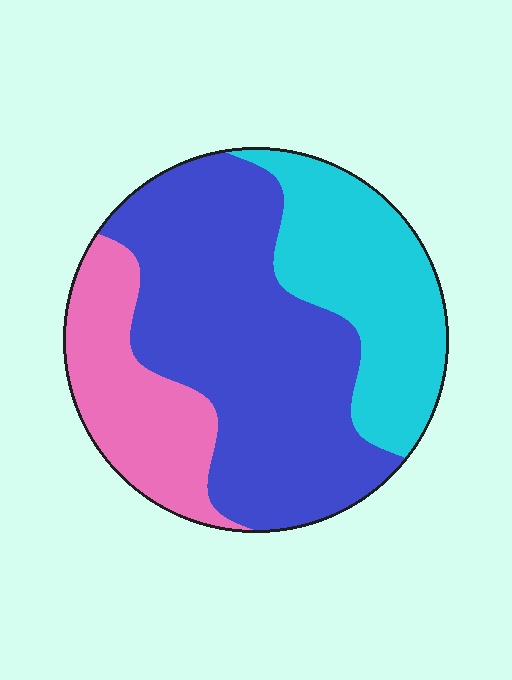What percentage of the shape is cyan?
Cyan covers around 25% of the shape.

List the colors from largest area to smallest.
From largest to smallest: blue, cyan, pink.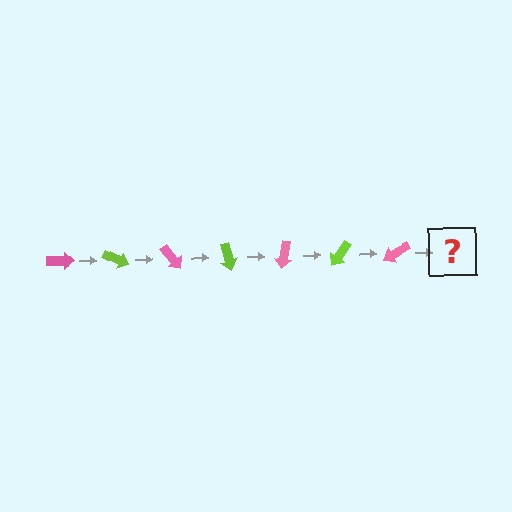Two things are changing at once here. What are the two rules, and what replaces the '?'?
The two rules are that it rotates 25 degrees each step and the color cycles through pink and lime. The '?' should be a lime arrow, rotated 175 degrees from the start.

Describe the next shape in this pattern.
It should be a lime arrow, rotated 175 degrees from the start.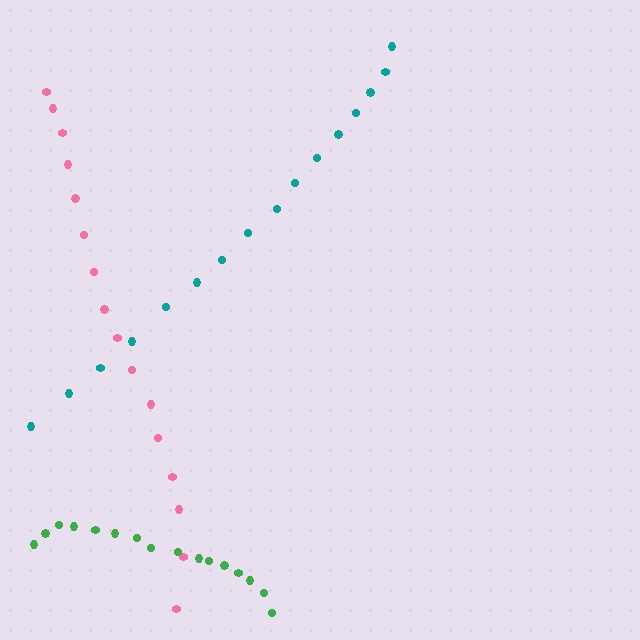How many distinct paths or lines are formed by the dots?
There are 3 distinct paths.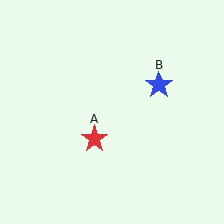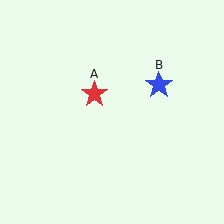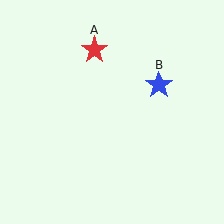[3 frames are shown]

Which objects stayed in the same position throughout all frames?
Blue star (object B) remained stationary.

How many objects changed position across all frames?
1 object changed position: red star (object A).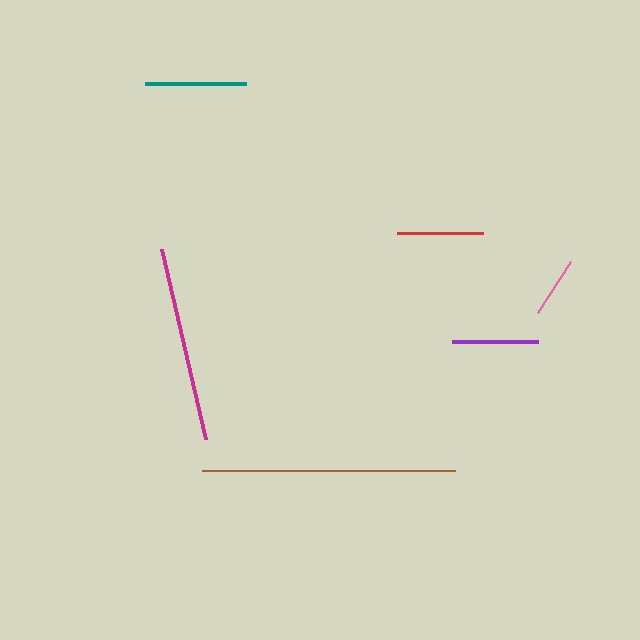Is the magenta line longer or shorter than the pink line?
The magenta line is longer than the pink line.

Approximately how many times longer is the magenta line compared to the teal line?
The magenta line is approximately 1.9 times the length of the teal line.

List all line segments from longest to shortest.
From longest to shortest: brown, magenta, teal, red, purple, pink.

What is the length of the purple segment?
The purple segment is approximately 85 pixels long.